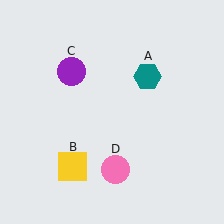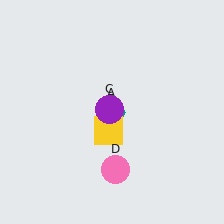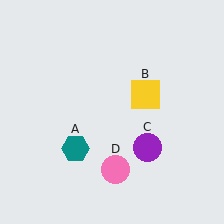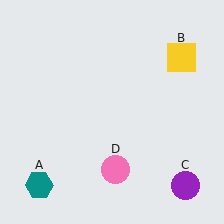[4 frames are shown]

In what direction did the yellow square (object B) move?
The yellow square (object B) moved up and to the right.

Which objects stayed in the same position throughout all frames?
Pink circle (object D) remained stationary.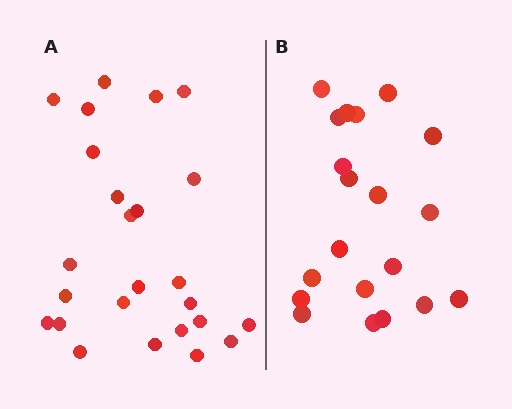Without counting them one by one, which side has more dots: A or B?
Region A (the left region) has more dots.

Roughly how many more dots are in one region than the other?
Region A has about 5 more dots than region B.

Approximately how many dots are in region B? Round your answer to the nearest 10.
About 20 dots.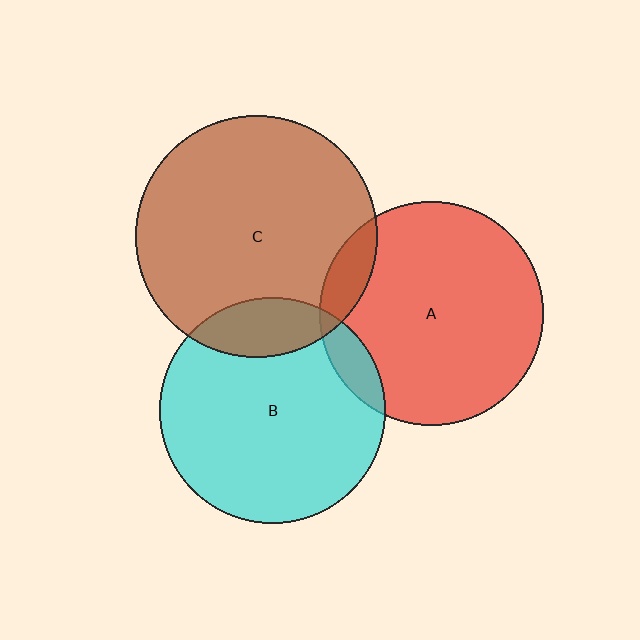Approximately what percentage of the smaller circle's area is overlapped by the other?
Approximately 10%.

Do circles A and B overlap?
Yes.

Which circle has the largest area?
Circle C (brown).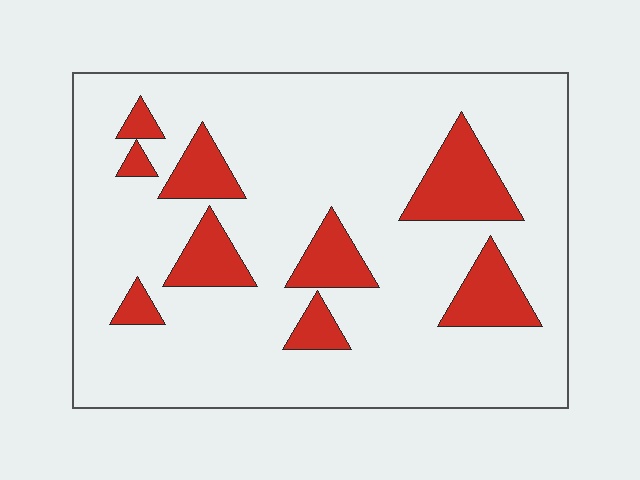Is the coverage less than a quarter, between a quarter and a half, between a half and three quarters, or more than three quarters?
Less than a quarter.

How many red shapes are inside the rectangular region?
9.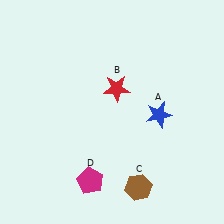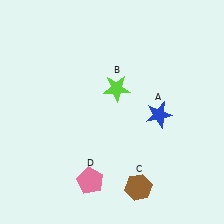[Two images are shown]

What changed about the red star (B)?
In Image 1, B is red. In Image 2, it changed to lime.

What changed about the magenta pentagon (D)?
In Image 1, D is magenta. In Image 2, it changed to pink.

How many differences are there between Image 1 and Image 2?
There are 2 differences between the two images.